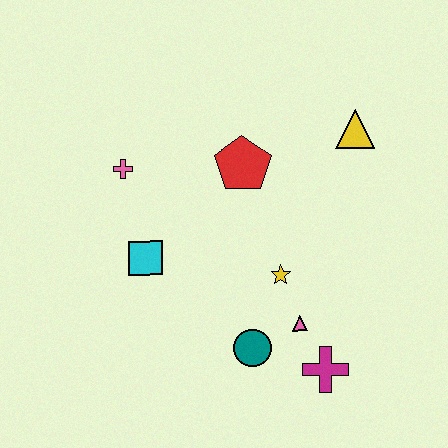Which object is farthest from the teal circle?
The yellow triangle is farthest from the teal circle.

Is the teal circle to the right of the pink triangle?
No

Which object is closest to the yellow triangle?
The red pentagon is closest to the yellow triangle.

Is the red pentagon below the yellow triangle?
Yes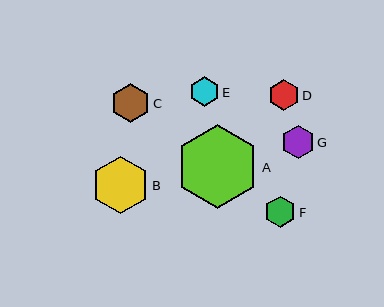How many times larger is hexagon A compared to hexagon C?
Hexagon A is approximately 2.2 times the size of hexagon C.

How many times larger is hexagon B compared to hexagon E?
Hexagon B is approximately 2.0 times the size of hexagon E.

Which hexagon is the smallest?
Hexagon E is the smallest with a size of approximately 29 pixels.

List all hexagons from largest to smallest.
From largest to smallest: A, B, C, G, F, D, E.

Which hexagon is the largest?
Hexagon A is the largest with a size of approximately 83 pixels.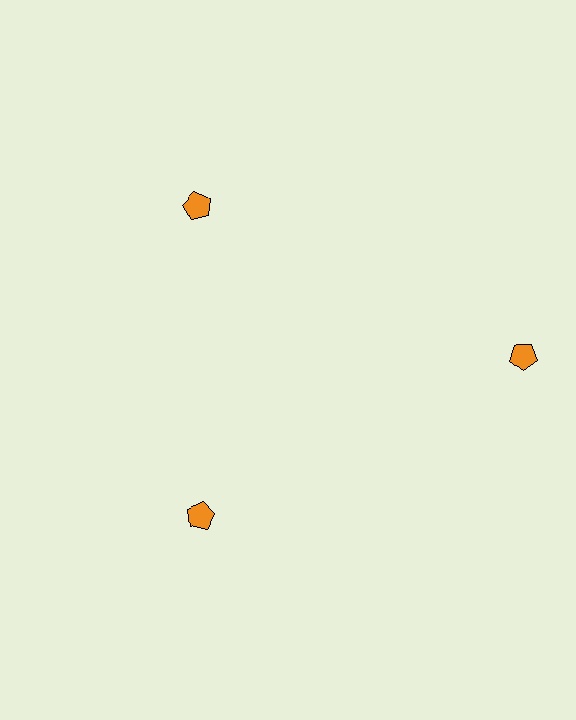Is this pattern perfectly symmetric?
No. The 3 orange pentagons are arranged in a ring, but one element near the 3 o'clock position is pushed outward from the center, breaking the 3-fold rotational symmetry.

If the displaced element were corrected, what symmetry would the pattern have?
It would have 3-fold rotational symmetry — the pattern would map onto itself every 120 degrees.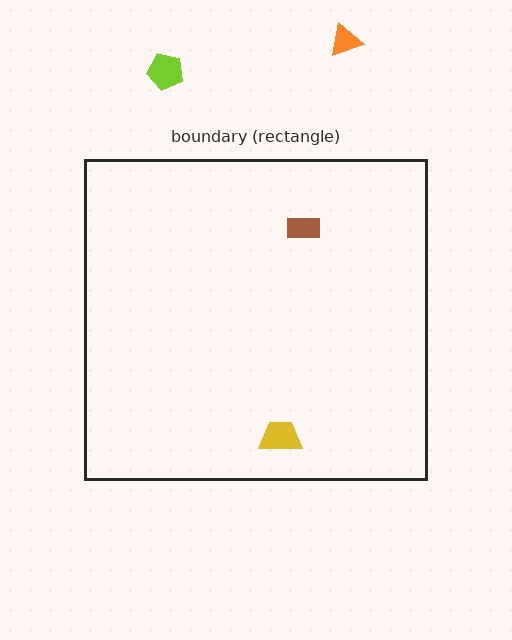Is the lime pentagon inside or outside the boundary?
Outside.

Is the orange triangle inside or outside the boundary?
Outside.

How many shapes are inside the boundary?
2 inside, 2 outside.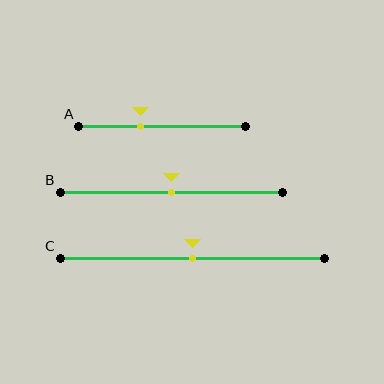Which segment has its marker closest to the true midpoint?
Segment B has its marker closest to the true midpoint.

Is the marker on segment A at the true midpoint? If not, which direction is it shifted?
No, the marker on segment A is shifted to the left by about 13% of the segment length.